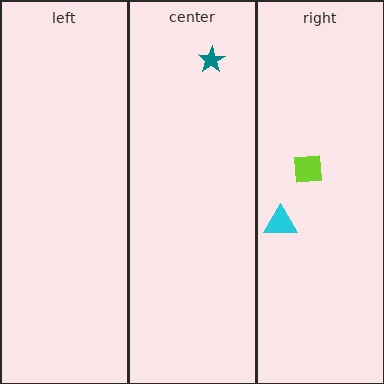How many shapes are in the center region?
1.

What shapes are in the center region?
The teal star.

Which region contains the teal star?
The center region.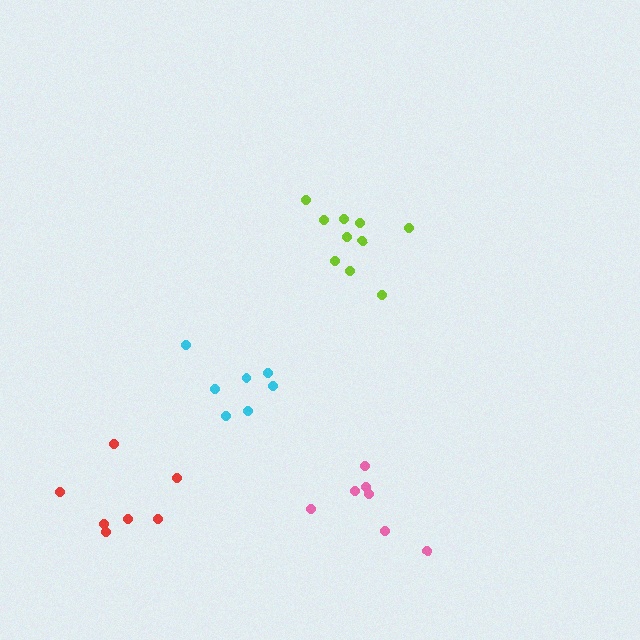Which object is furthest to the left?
The red cluster is leftmost.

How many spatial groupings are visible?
There are 4 spatial groupings.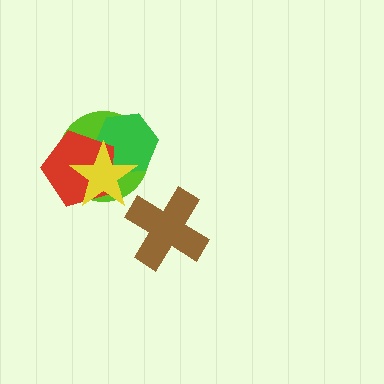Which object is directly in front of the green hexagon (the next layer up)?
The red pentagon is directly in front of the green hexagon.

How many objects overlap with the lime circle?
3 objects overlap with the lime circle.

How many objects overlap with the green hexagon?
3 objects overlap with the green hexagon.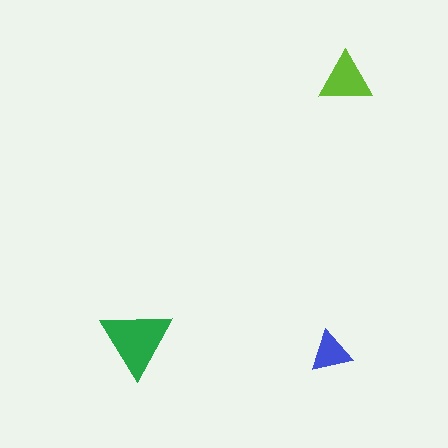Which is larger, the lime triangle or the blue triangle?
The lime one.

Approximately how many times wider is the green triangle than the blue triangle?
About 1.5 times wider.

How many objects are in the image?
There are 3 objects in the image.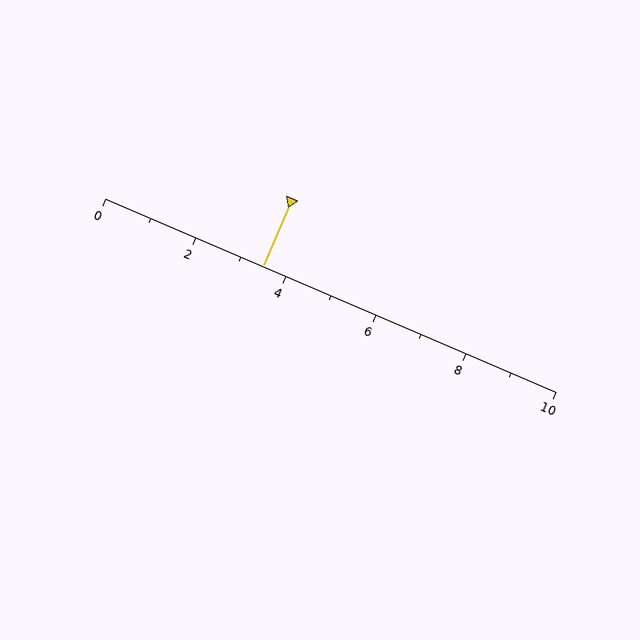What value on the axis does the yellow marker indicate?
The marker indicates approximately 3.5.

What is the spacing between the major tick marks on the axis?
The major ticks are spaced 2 apart.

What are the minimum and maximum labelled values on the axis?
The axis runs from 0 to 10.